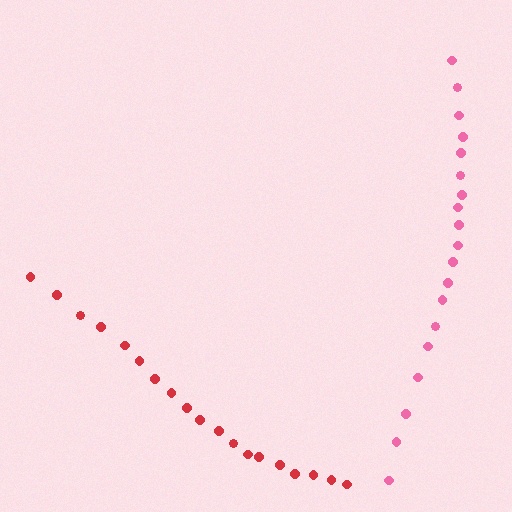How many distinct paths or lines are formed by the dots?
There are 2 distinct paths.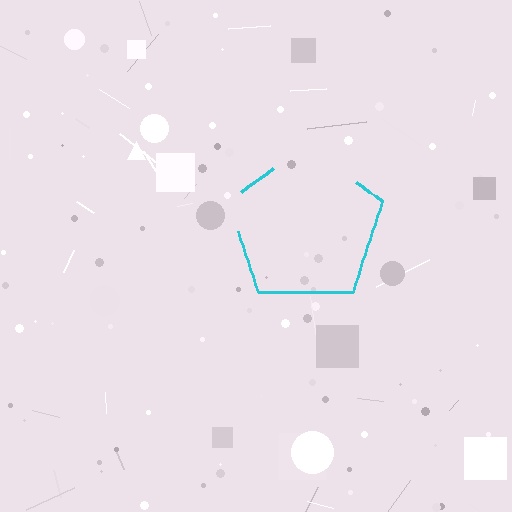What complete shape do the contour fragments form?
The contour fragments form a pentagon.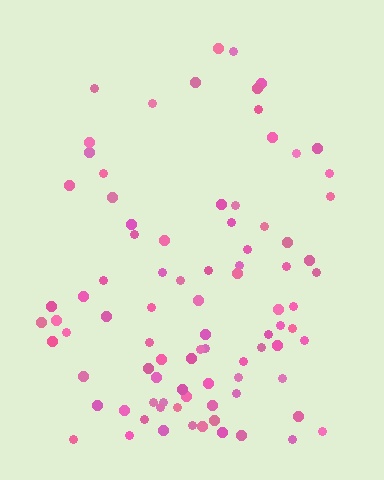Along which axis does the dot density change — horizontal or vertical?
Vertical.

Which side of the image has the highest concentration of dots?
The bottom.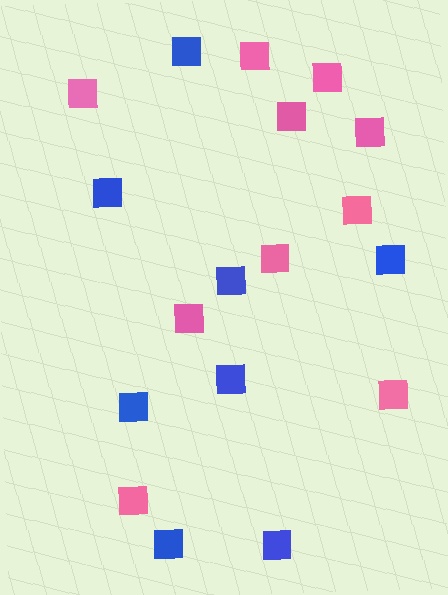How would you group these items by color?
There are 2 groups: one group of pink squares (10) and one group of blue squares (8).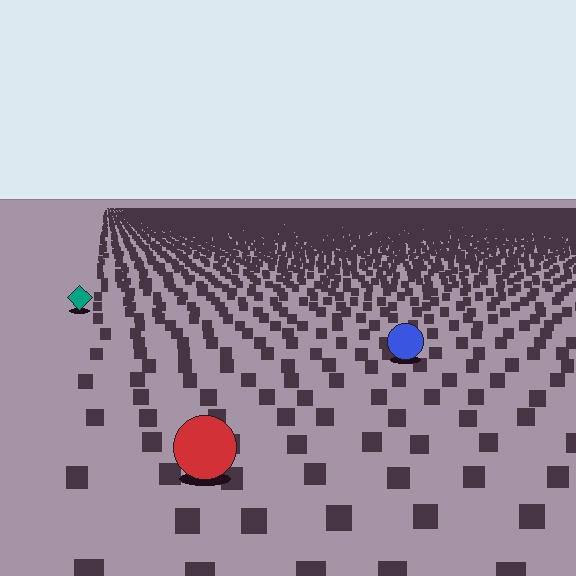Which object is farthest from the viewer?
The teal diamond is farthest from the viewer. It appears smaller and the ground texture around it is denser.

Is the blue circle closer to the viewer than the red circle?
No. The red circle is closer — you can tell from the texture gradient: the ground texture is coarser near it.